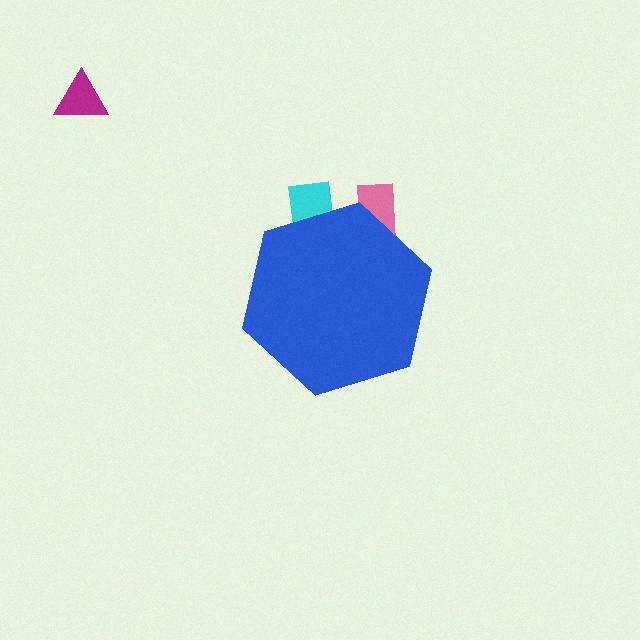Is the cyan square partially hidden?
Yes, the cyan square is partially hidden behind the blue hexagon.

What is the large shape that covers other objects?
A blue hexagon.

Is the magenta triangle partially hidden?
No, the magenta triangle is fully visible.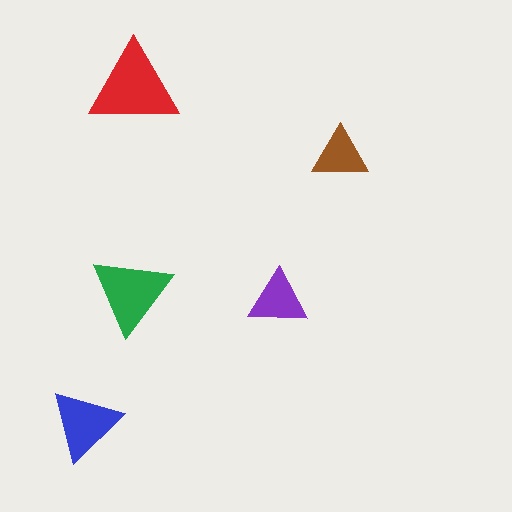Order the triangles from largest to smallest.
the red one, the green one, the blue one, the purple one, the brown one.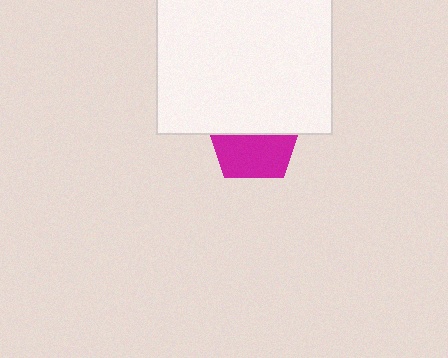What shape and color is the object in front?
The object in front is a white square.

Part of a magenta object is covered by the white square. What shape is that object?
It is a pentagon.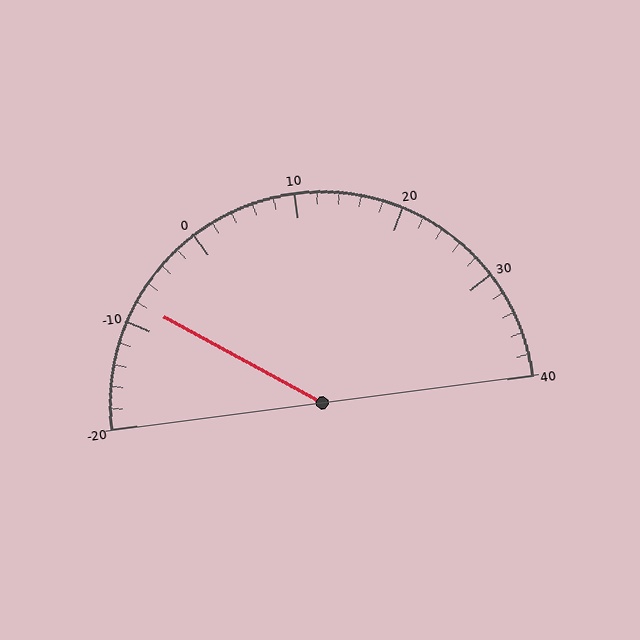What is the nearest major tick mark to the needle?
The nearest major tick mark is -10.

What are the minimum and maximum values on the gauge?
The gauge ranges from -20 to 40.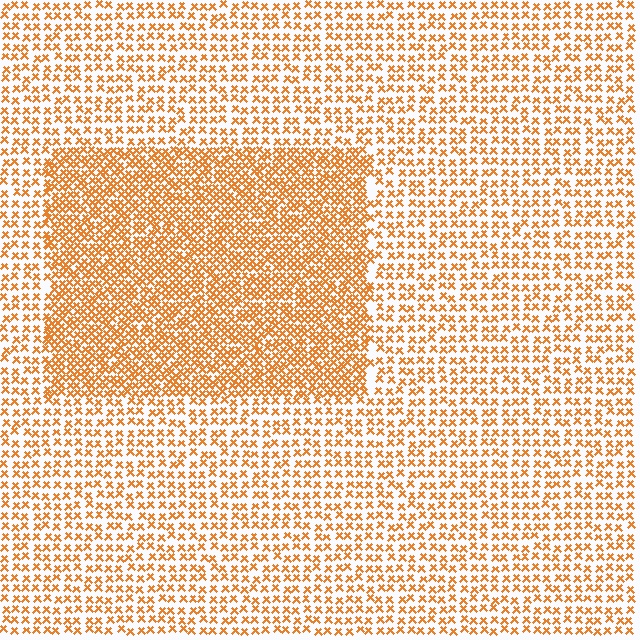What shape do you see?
I see a rectangle.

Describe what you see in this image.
The image contains small orange elements arranged at two different densities. A rectangle-shaped region is visible where the elements are more densely packed than the surrounding area.